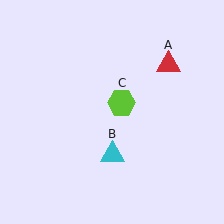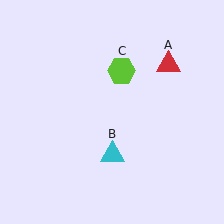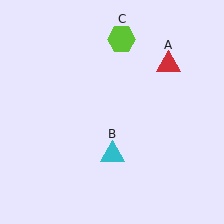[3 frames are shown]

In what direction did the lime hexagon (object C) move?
The lime hexagon (object C) moved up.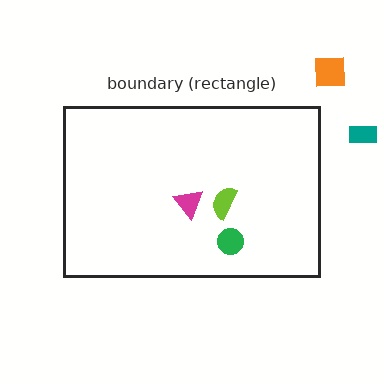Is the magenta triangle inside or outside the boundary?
Inside.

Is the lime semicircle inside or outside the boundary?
Inside.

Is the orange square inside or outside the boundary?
Outside.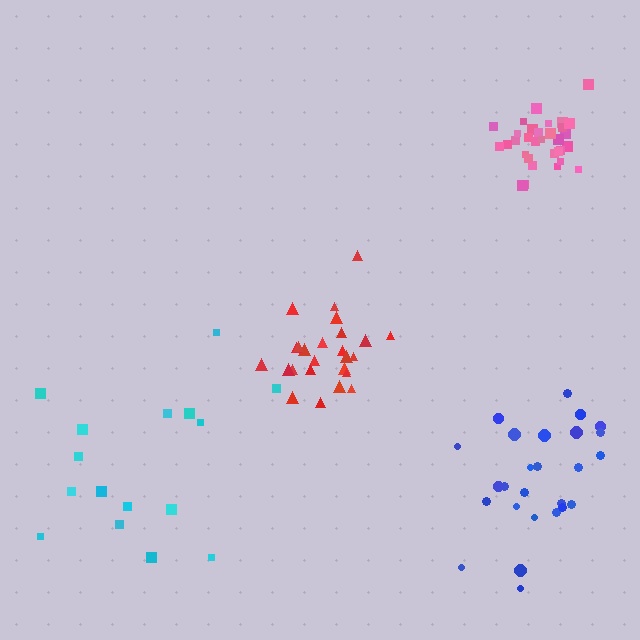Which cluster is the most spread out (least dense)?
Cyan.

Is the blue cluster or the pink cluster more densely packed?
Pink.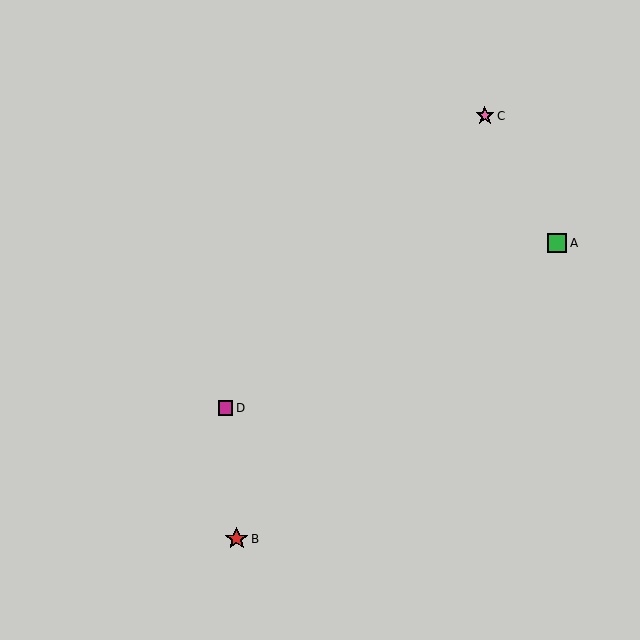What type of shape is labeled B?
Shape B is a red star.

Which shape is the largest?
The red star (labeled B) is the largest.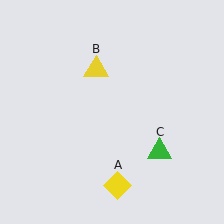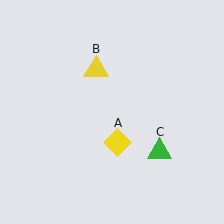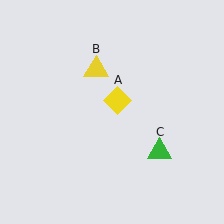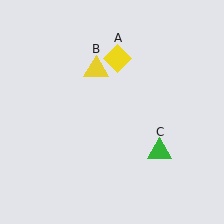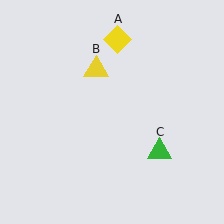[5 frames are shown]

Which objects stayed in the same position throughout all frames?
Yellow triangle (object B) and green triangle (object C) remained stationary.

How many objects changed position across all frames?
1 object changed position: yellow diamond (object A).